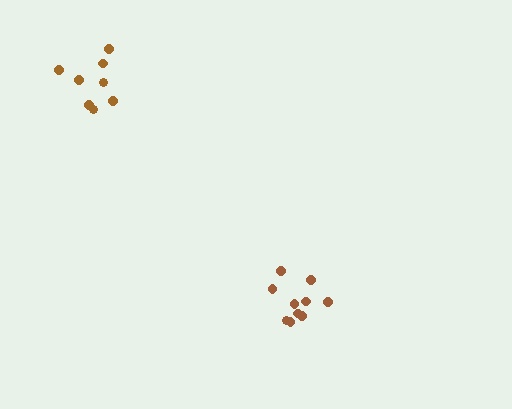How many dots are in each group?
Group 1: 10 dots, Group 2: 8 dots (18 total).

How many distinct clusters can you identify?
There are 2 distinct clusters.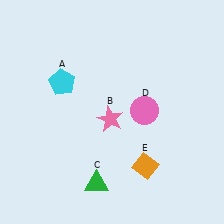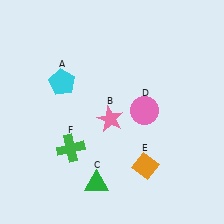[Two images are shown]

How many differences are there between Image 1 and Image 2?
There is 1 difference between the two images.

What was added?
A green cross (F) was added in Image 2.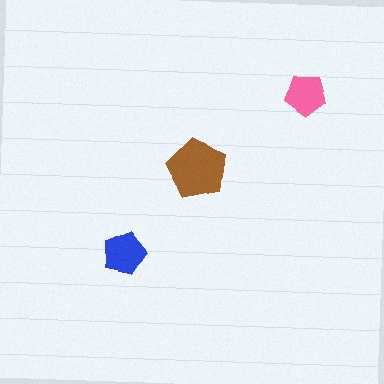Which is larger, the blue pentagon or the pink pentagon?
The blue one.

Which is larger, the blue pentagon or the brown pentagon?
The brown one.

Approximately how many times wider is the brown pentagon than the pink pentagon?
About 1.5 times wider.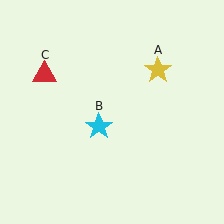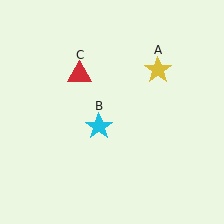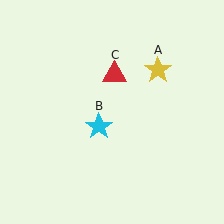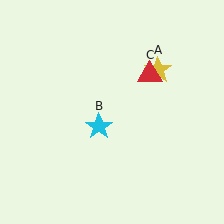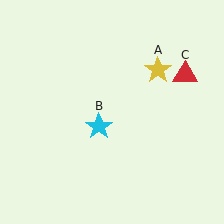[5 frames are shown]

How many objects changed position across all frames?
1 object changed position: red triangle (object C).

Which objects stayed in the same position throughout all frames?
Yellow star (object A) and cyan star (object B) remained stationary.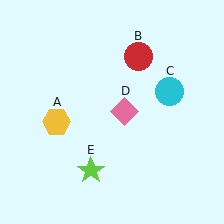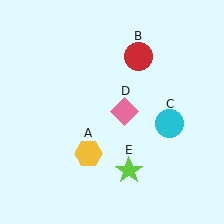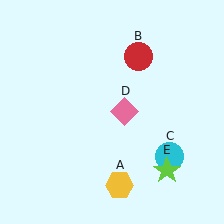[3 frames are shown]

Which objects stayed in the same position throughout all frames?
Red circle (object B) and pink diamond (object D) remained stationary.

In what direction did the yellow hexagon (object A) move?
The yellow hexagon (object A) moved down and to the right.